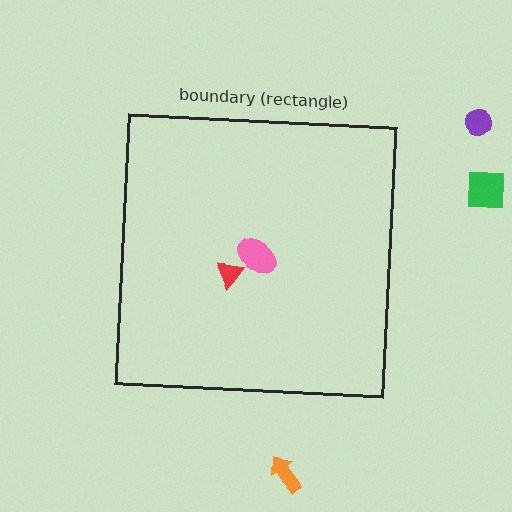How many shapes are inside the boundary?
2 inside, 3 outside.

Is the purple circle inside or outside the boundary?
Outside.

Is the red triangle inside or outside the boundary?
Inside.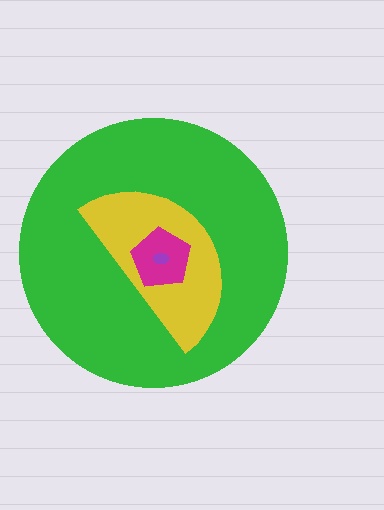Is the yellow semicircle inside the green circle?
Yes.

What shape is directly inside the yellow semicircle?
The magenta pentagon.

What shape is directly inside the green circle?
The yellow semicircle.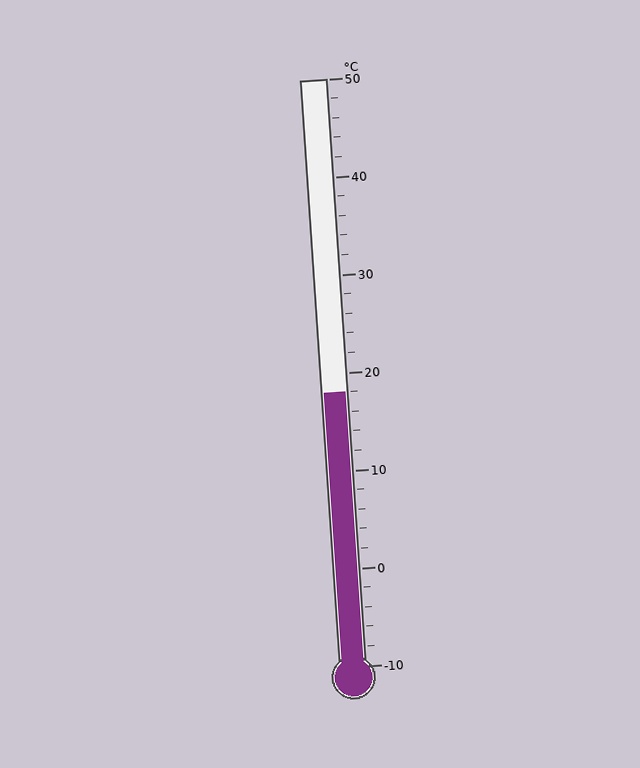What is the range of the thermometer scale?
The thermometer scale ranges from -10°C to 50°C.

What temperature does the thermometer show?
The thermometer shows approximately 18°C.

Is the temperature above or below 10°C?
The temperature is above 10°C.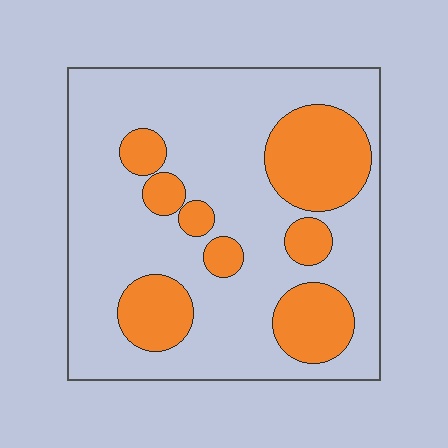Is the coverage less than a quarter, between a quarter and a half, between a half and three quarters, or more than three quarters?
Between a quarter and a half.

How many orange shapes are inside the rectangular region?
8.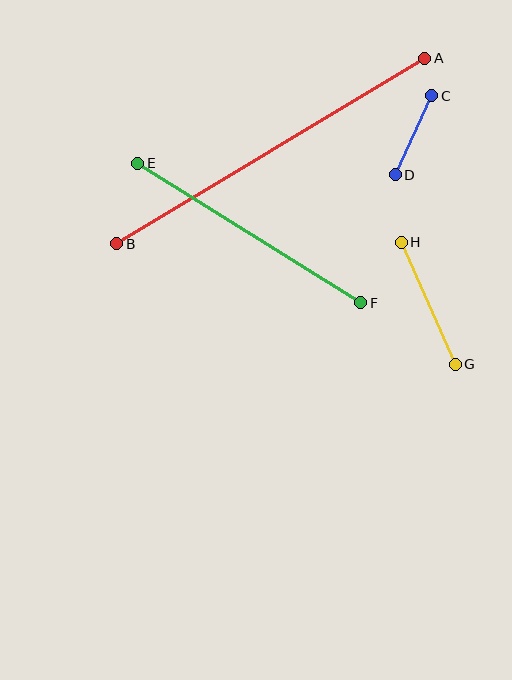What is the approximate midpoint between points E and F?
The midpoint is at approximately (249, 233) pixels.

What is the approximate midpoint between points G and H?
The midpoint is at approximately (428, 303) pixels.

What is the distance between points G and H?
The distance is approximately 133 pixels.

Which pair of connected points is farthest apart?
Points A and B are farthest apart.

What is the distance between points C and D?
The distance is approximately 87 pixels.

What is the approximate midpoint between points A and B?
The midpoint is at approximately (271, 151) pixels.